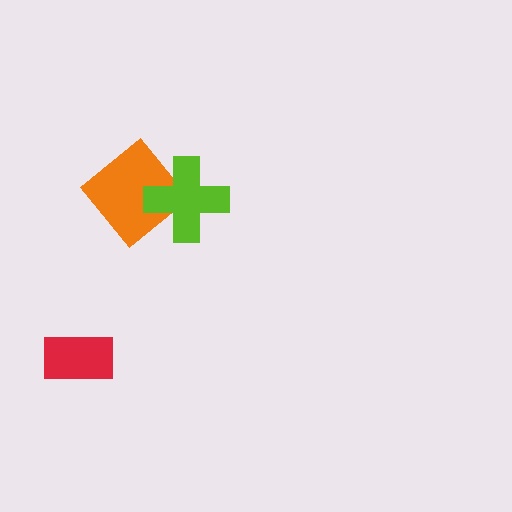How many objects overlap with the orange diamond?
1 object overlaps with the orange diamond.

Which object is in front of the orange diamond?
The lime cross is in front of the orange diamond.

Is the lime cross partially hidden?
No, no other shape covers it.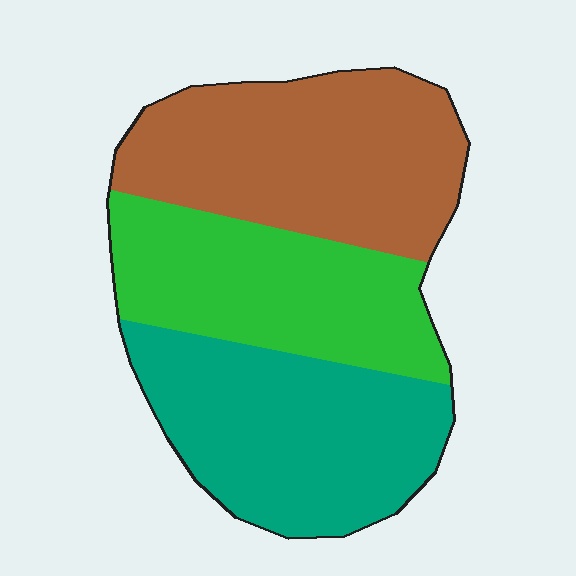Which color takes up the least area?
Green, at roughly 30%.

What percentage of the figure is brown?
Brown covers roughly 35% of the figure.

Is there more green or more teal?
Teal.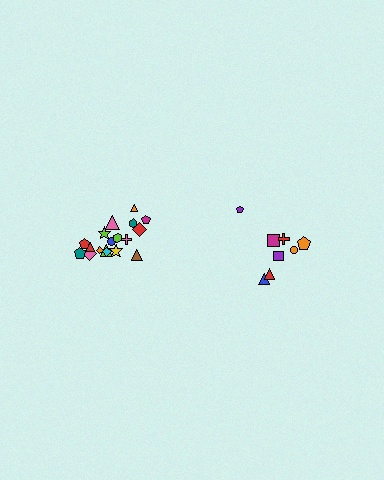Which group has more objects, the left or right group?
The left group.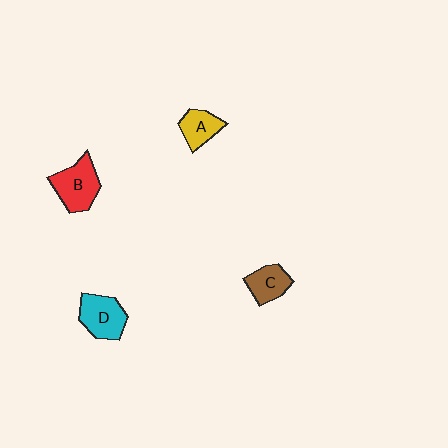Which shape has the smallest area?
Shape A (yellow).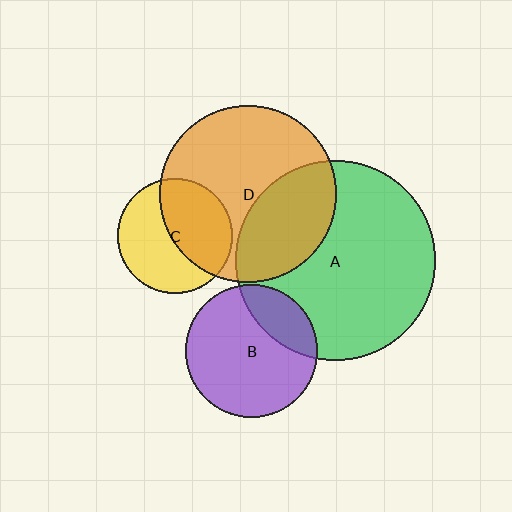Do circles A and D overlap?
Yes.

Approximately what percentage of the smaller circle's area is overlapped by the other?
Approximately 35%.